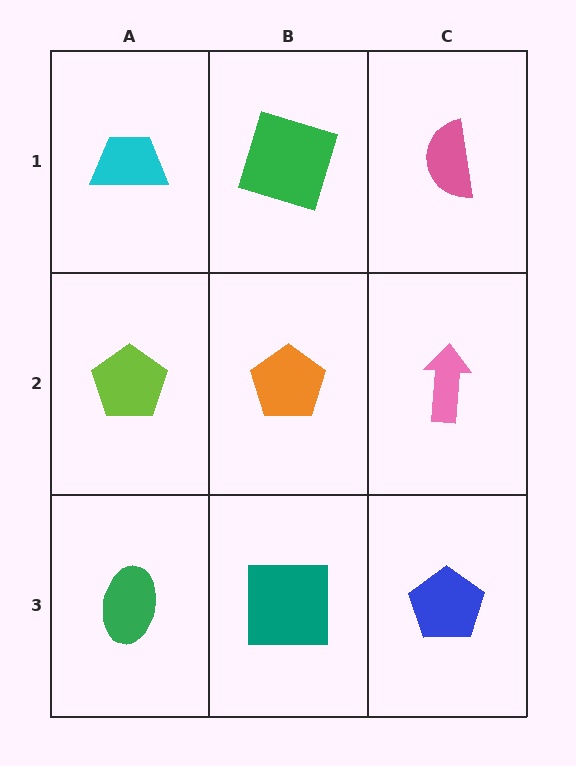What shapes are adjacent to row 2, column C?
A pink semicircle (row 1, column C), a blue pentagon (row 3, column C), an orange pentagon (row 2, column B).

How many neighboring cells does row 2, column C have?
3.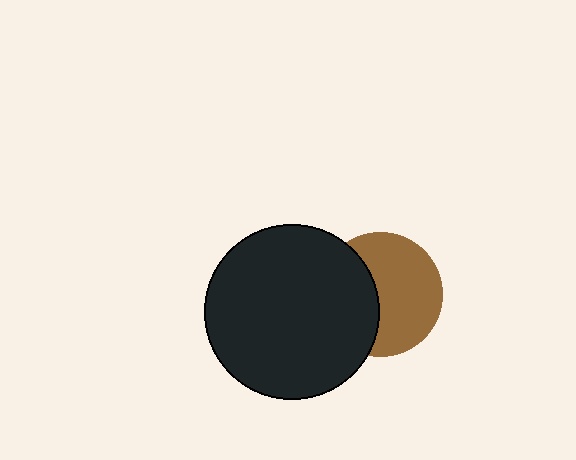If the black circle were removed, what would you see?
You would see the complete brown circle.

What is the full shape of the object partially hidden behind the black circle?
The partially hidden object is a brown circle.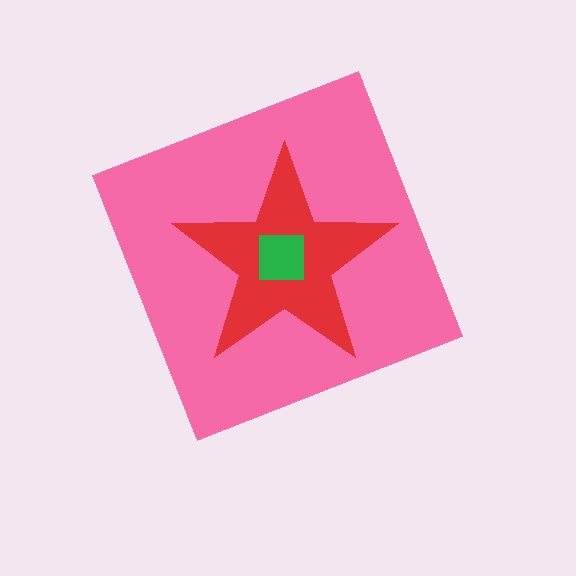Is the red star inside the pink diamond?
Yes.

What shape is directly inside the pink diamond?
The red star.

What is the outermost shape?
The pink diamond.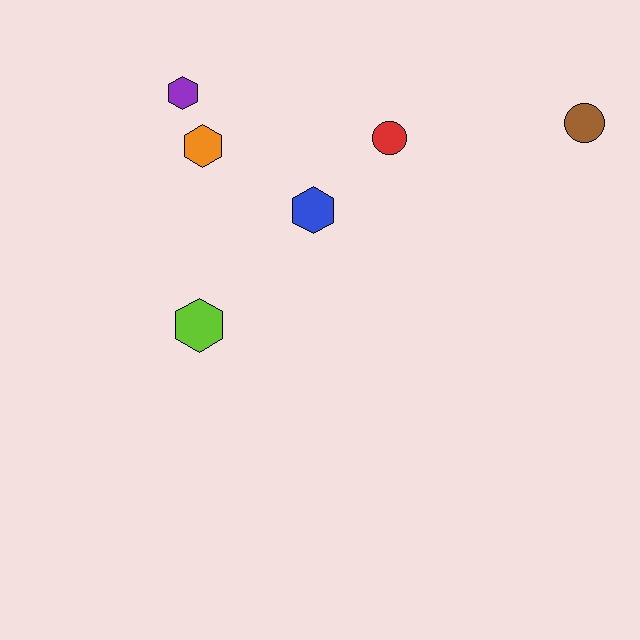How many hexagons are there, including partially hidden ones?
There are 4 hexagons.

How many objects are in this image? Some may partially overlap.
There are 6 objects.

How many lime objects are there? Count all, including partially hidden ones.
There is 1 lime object.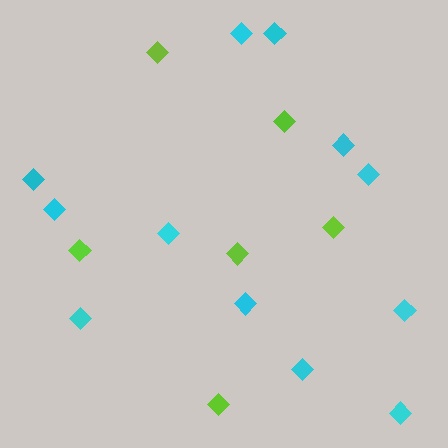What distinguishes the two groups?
There are 2 groups: one group of cyan diamonds (12) and one group of lime diamonds (6).